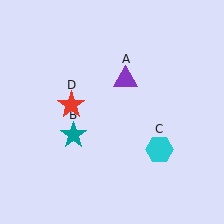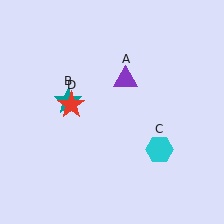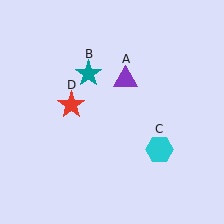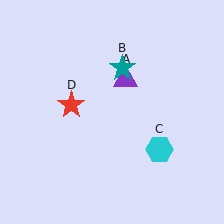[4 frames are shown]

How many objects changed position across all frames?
1 object changed position: teal star (object B).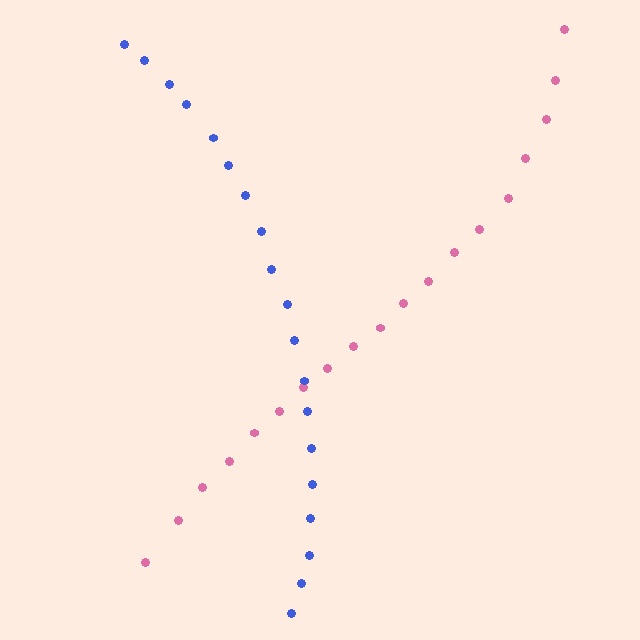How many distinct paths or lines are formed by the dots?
There are 2 distinct paths.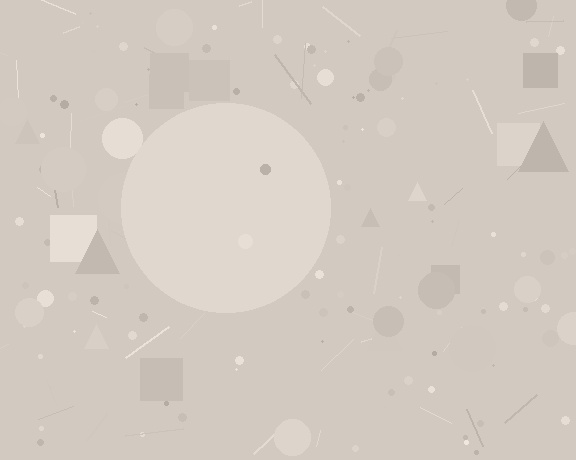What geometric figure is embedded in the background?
A circle is embedded in the background.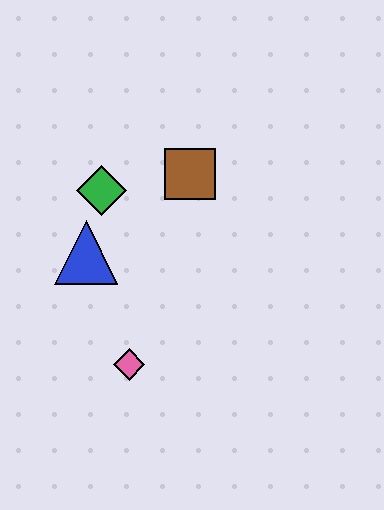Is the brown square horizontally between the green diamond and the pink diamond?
No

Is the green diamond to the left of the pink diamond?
Yes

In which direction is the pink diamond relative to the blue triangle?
The pink diamond is below the blue triangle.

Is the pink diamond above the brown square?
No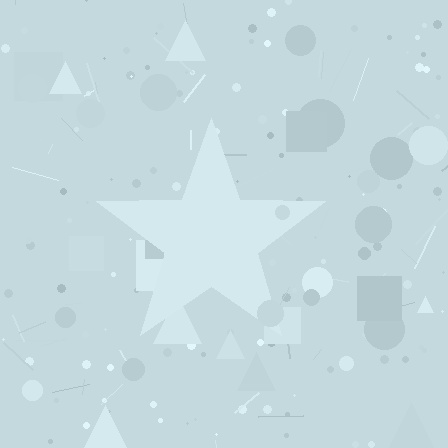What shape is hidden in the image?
A star is hidden in the image.